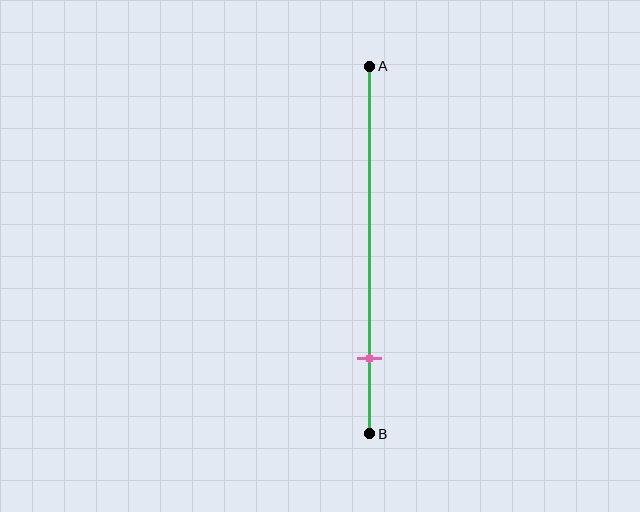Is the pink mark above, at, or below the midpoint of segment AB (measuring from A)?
The pink mark is below the midpoint of segment AB.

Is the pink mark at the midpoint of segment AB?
No, the mark is at about 80% from A, not at the 50% midpoint.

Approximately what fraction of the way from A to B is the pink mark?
The pink mark is approximately 80% of the way from A to B.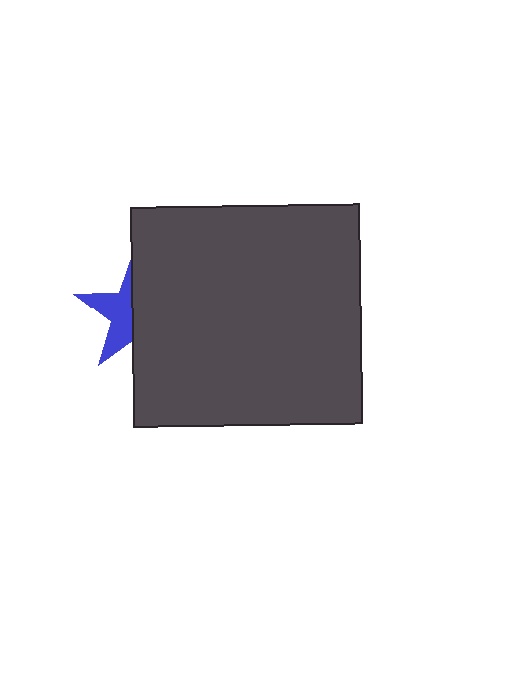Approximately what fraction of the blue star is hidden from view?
Roughly 57% of the blue star is hidden behind the dark gray rectangle.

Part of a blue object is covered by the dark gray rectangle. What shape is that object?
It is a star.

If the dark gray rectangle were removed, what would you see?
You would see the complete blue star.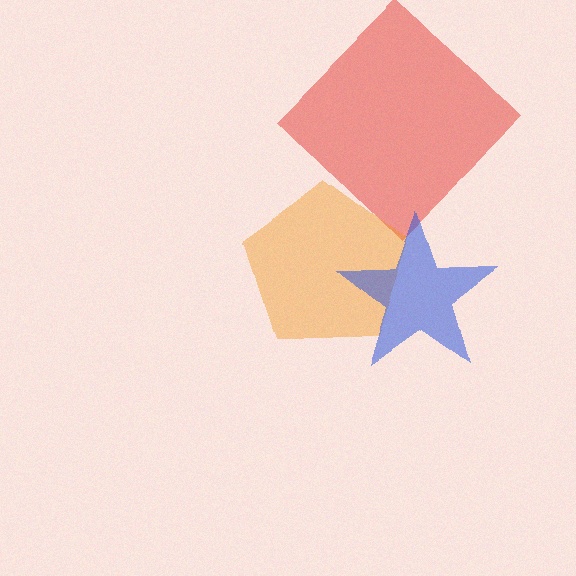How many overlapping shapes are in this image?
There are 3 overlapping shapes in the image.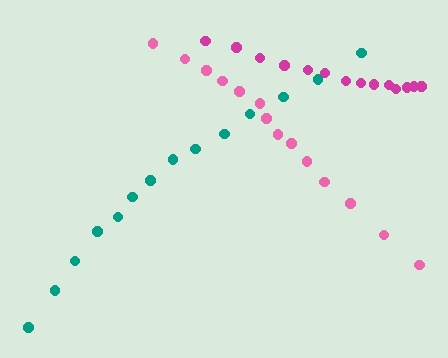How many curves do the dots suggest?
There are 3 distinct paths.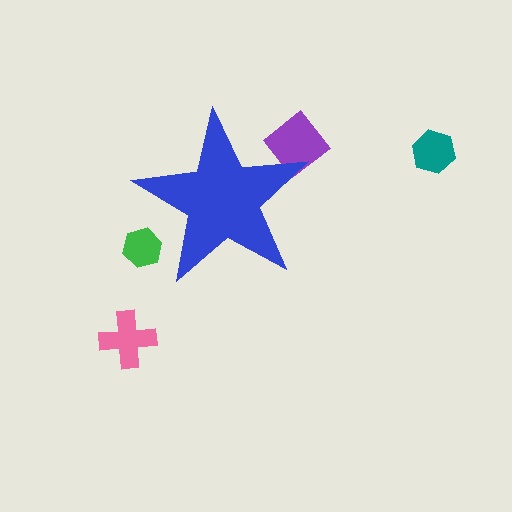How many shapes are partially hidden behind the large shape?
2 shapes are partially hidden.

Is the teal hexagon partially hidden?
No, the teal hexagon is fully visible.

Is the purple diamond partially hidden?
Yes, the purple diamond is partially hidden behind the blue star.